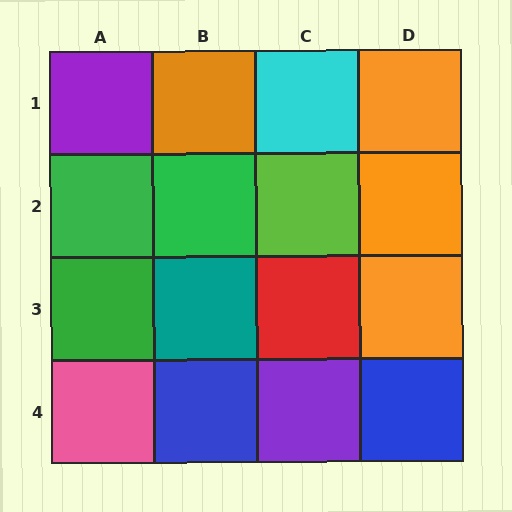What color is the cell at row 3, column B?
Teal.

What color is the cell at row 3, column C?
Red.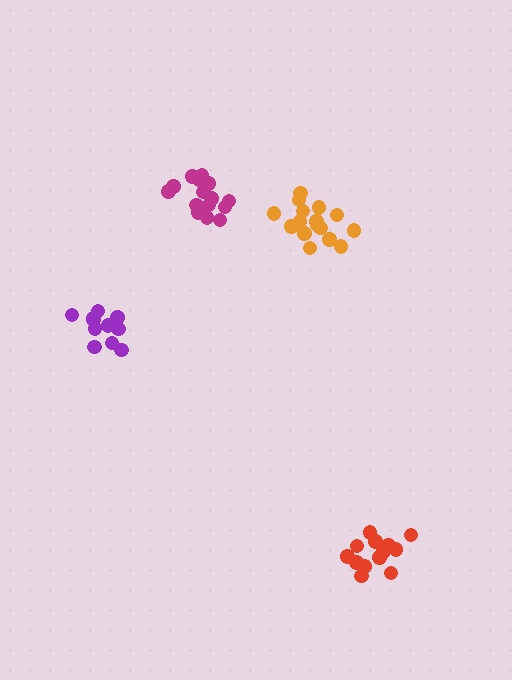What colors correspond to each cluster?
The clusters are colored: red, magenta, purple, orange.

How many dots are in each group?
Group 1: 14 dots, Group 2: 16 dots, Group 3: 11 dots, Group 4: 16 dots (57 total).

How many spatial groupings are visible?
There are 4 spatial groupings.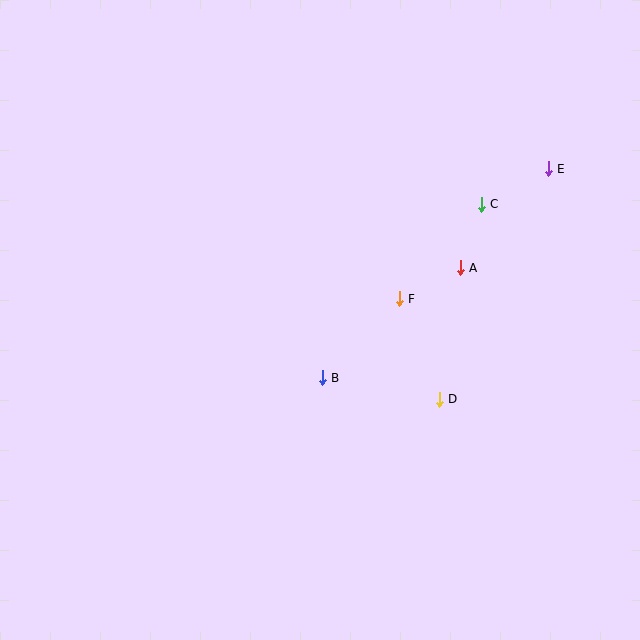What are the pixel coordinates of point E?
Point E is at (548, 169).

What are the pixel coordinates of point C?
Point C is at (481, 204).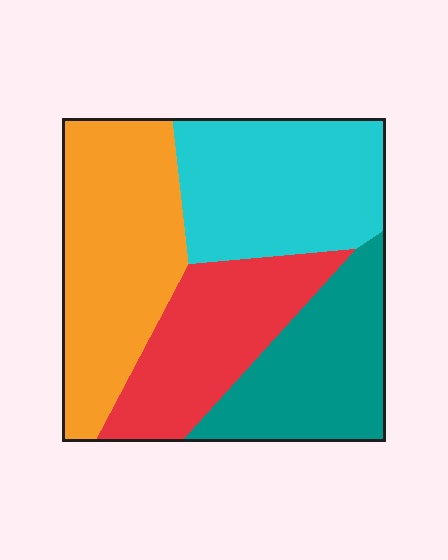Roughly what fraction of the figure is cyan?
Cyan takes up about one quarter (1/4) of the figure.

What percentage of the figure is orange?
Orange covers around 30% of the figure.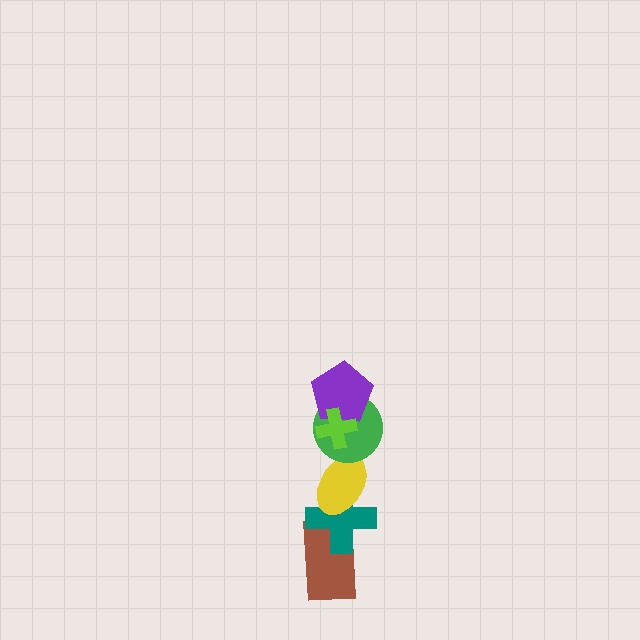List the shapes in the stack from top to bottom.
From top to bottom: the lime cross, the purple pentagon, the green circle, the yellow ellipse, the teal cross, the brown rectangle.